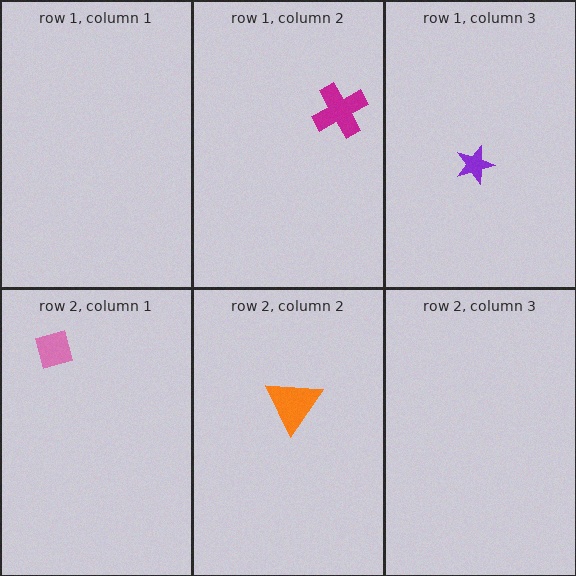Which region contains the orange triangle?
The row 2, column 2 region.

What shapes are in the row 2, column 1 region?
The pink square.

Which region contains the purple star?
The row 1, column 3 region.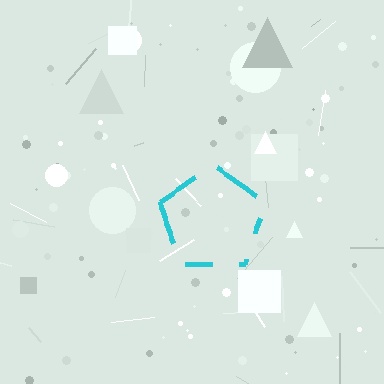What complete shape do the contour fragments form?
The contour fragments form a pentagon.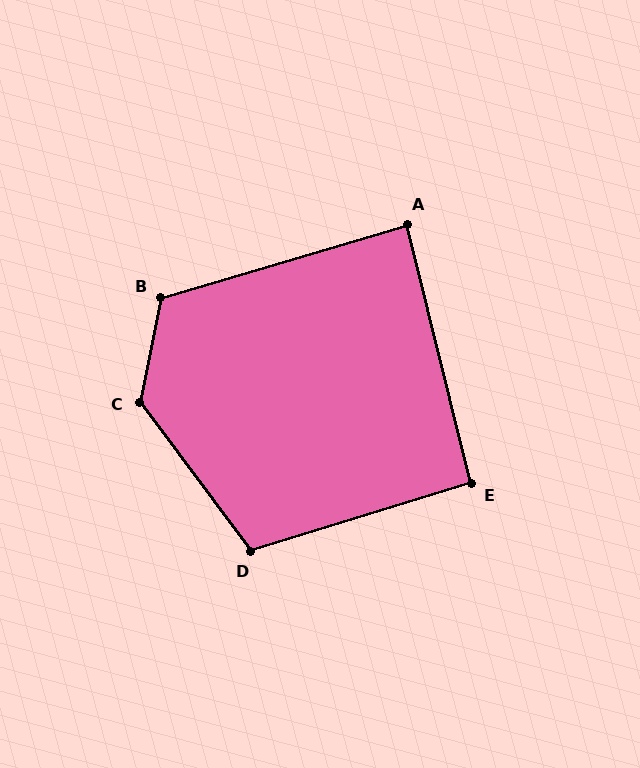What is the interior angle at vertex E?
Approximately 93 degrees (approximately right).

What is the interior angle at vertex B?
Approximately 118 degrees (obtuse).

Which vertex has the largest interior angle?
C, at approximately 132 degrees.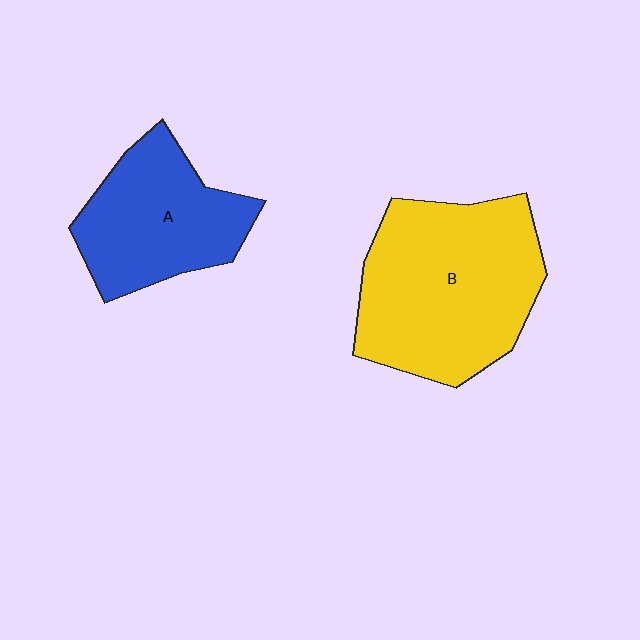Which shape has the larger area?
Shape B (yellow).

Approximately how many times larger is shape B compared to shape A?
Approximately 1.5 times.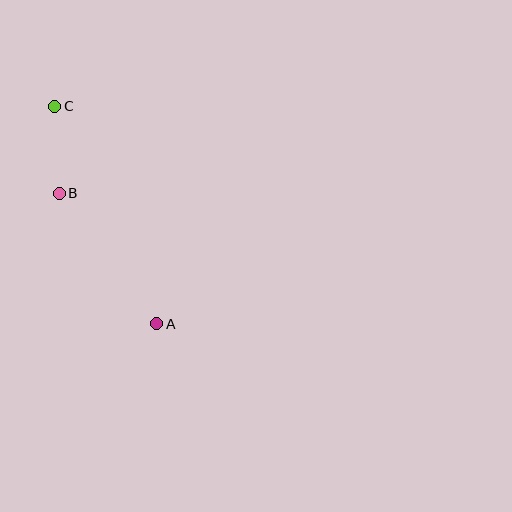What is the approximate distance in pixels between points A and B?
The distance between A and B is approximately 163 pixels.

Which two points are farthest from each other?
Points A and C are farthest from each other.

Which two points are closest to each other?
Points B and C are closest to each other.